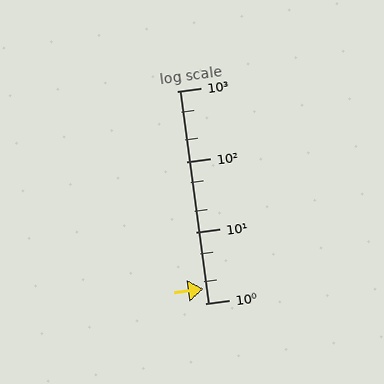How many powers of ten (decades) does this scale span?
The scale spans 3 decades, from 1 to 1000.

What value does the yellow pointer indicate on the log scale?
The pointer indicates approximately 1.6.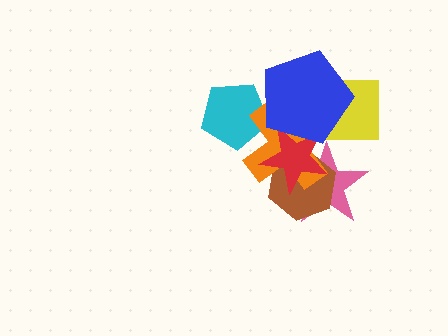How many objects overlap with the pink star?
3 objects overlap with the pink star.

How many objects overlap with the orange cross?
6 objects overlap with the orange cross.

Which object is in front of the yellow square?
The blue pentagon is in front of the yellow square.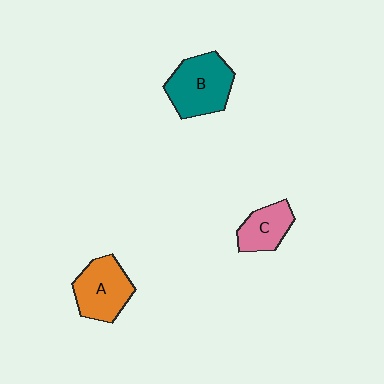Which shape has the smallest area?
Shape C (pink).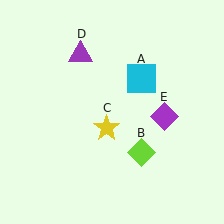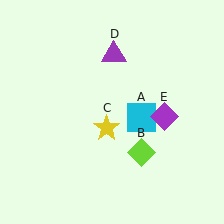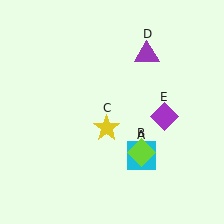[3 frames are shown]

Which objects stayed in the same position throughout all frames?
Lime diamond (object B) and yellow star (object C) and purple diamond (object E) remained stationary.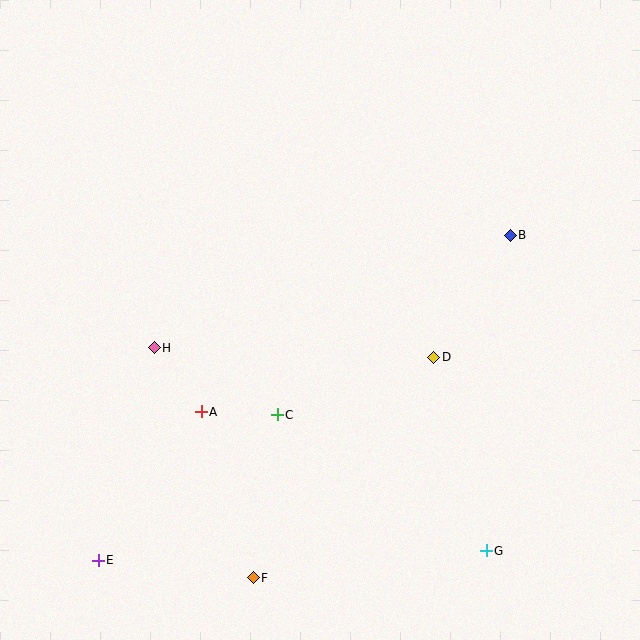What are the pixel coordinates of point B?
Point B is at (510, 235).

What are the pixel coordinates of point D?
Point D is at (434, 357).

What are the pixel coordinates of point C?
Point C is at (277, 415).